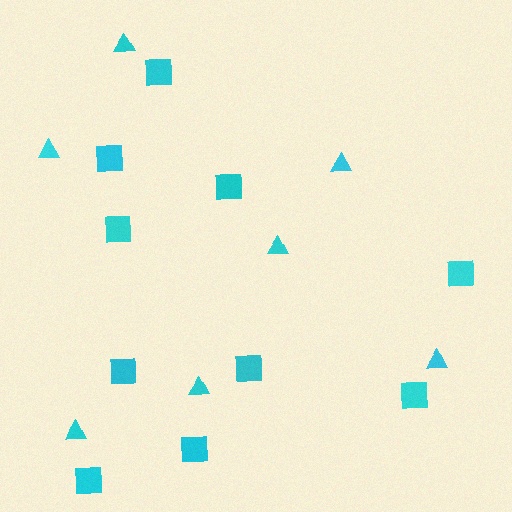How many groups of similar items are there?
There are 2 groups: one group of squares (10) and one group of triangles (7).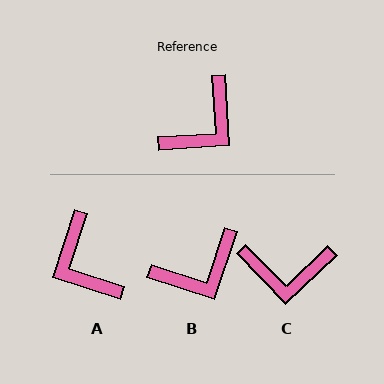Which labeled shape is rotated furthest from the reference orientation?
A, about 111 degrees away.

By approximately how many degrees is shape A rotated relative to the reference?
Approximately 111 degrees clockwise.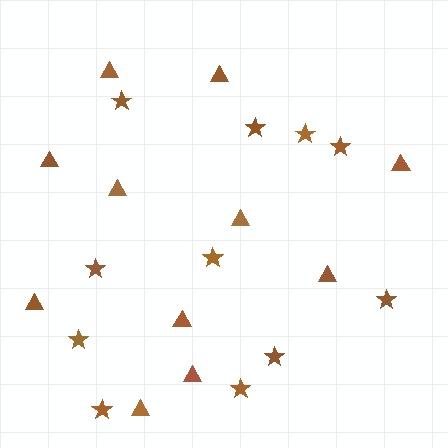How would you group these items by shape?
There are 2 groups: one group of stars (11) and one group of triangles (11).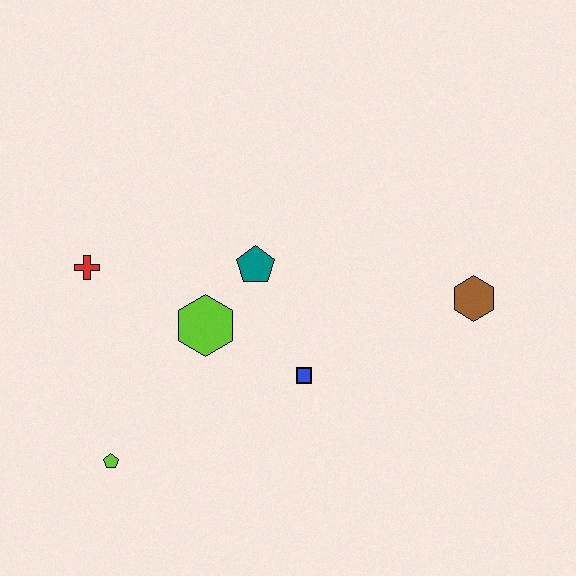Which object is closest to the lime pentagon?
The lime hexagon is closest to the lime pentagon.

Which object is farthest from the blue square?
The red cross is farthest from the blue square.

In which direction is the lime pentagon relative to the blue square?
The lime pentagon is to the left of the blue square.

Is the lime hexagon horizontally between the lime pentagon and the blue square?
Yes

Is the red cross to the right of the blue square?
No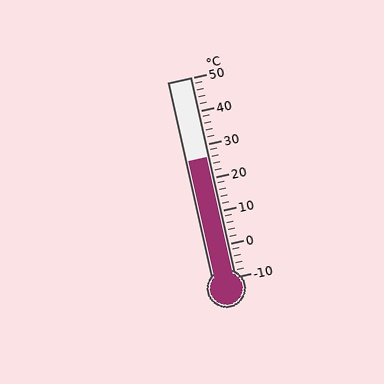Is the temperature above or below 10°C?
The temperature is above 10°C.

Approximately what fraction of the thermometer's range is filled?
The thermometer is filled to approximately 60% of its range.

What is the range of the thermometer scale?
The thermometer scale ranges from -10°C to 50°C.